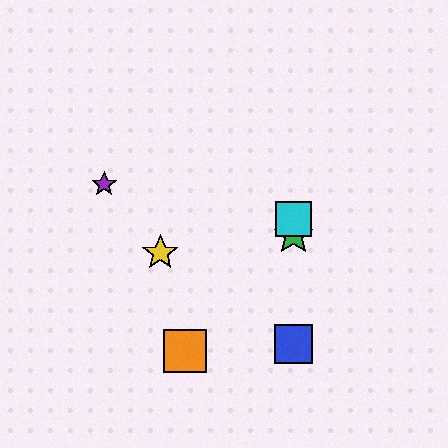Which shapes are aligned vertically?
The red star, the blue square, the green star, the cyan square are aligned vertically.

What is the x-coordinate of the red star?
The red star is at x≈294.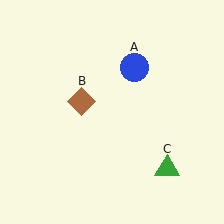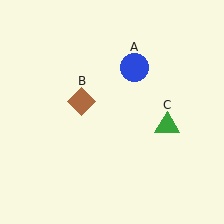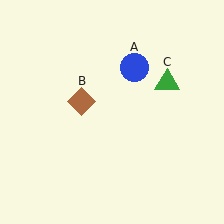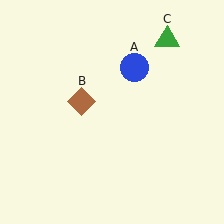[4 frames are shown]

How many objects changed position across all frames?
1 object changed position: green triangle (object C).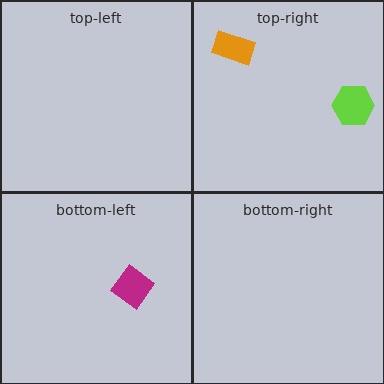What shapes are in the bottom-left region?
The magenta diamond.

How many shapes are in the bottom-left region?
1.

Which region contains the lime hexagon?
The top-right region.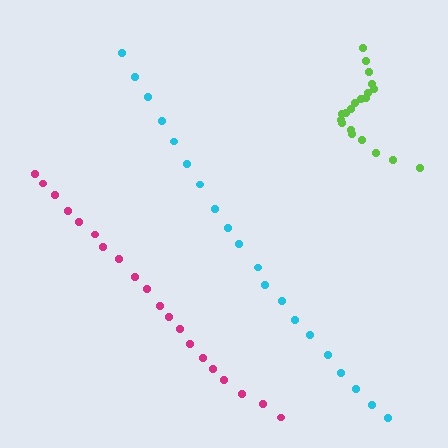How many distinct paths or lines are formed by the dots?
There are 3 distinct paths.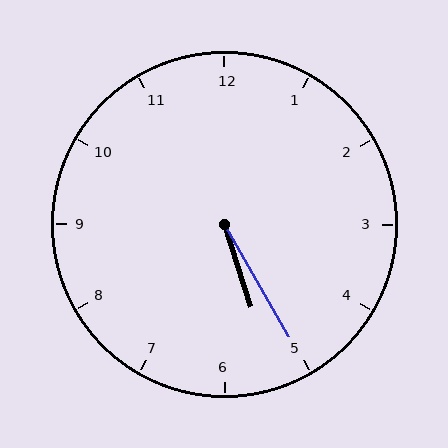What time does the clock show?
5:25.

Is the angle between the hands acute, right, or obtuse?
It is acute.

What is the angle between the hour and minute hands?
Approximately 12 degrees.